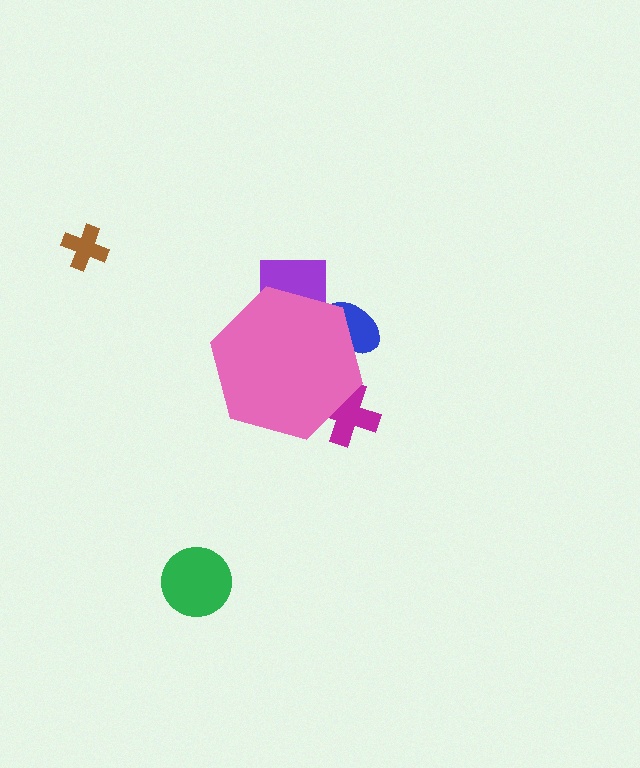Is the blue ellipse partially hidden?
Yes, the blue ellipse is partially hidden behind the pink hexagon.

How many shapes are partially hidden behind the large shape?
3 shapes are partially hidden.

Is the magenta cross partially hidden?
Yes, the magenta cross is partially hidden behind the pink hexagon.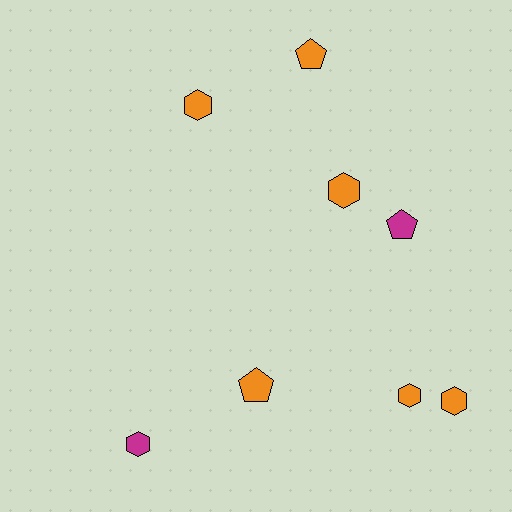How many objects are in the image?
There are 8 objects.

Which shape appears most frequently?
Hexagon, with 5 objects.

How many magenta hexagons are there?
There is 1 magenta hexagon.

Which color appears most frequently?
Orange, with 6 objects.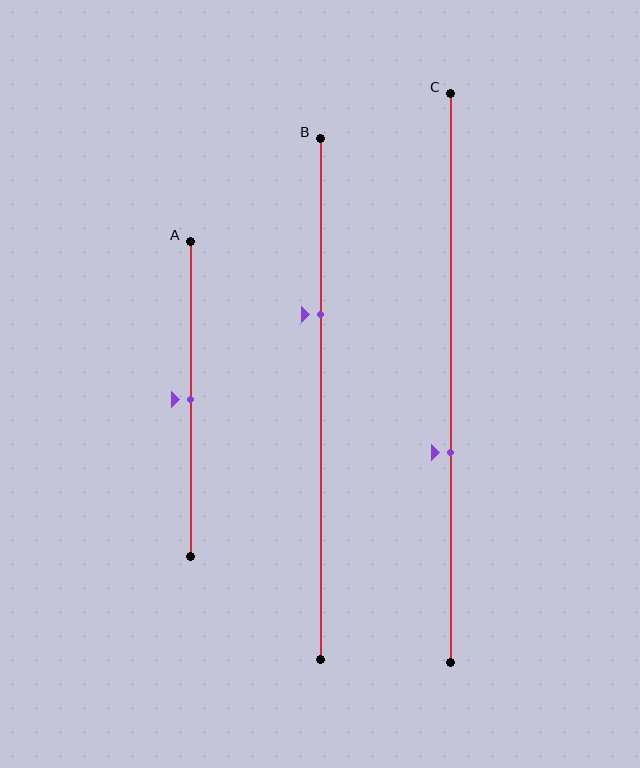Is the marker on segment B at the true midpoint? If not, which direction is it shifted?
No, the marker on segment B is shifted upward by about 16% of the segment length.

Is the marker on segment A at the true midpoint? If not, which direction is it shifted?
Yes, the marker on segment A is at the true midpoint.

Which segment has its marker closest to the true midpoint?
Segment A has its marker closest to the true midpoint.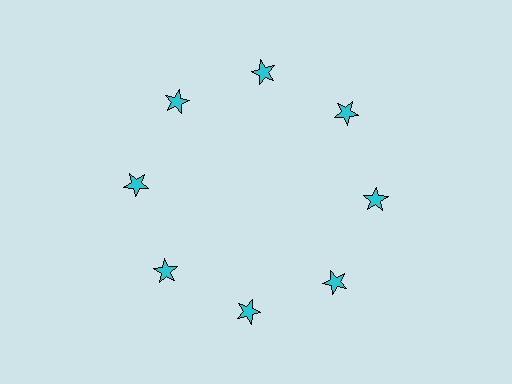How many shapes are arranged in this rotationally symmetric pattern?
There are 8 shapes, arranged in 8 groups of 1.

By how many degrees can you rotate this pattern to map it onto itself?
The pattern maps onto itself every 45 degrees of rotation.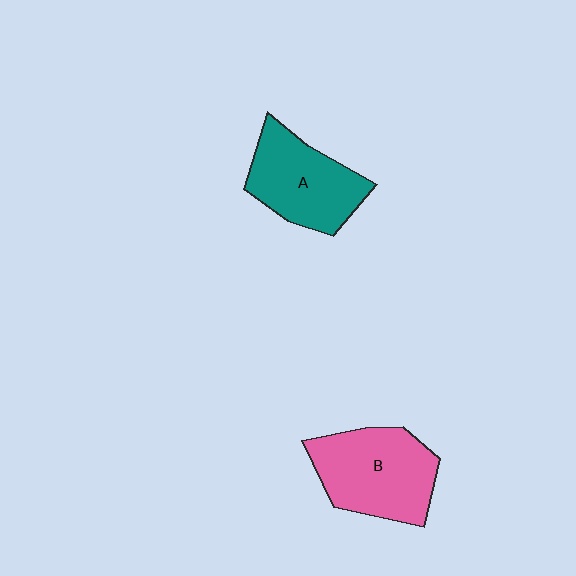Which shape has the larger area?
Shape B (pink).